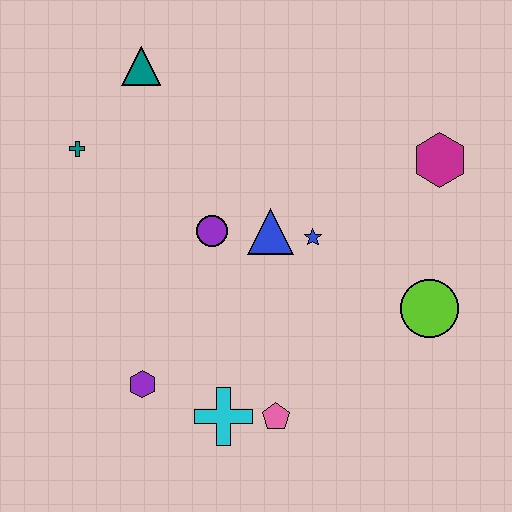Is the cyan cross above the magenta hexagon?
No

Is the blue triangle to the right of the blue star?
No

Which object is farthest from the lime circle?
The teal cross is farthest from the lime circle.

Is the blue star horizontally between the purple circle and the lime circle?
Yes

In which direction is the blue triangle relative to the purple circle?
The blue triangle is to the right of the purple circle.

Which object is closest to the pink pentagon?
The cyan cross is closest to the pink pentagon.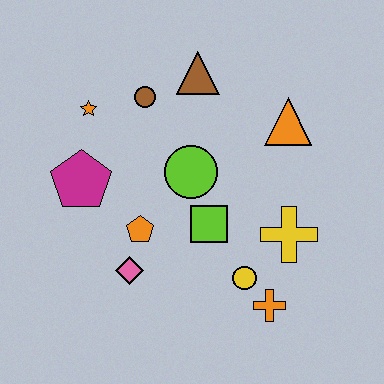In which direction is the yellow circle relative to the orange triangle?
The yellow circle is below the orange triangle.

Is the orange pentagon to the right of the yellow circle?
No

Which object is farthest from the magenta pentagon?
The orange cross is farthest from the magenta pentagon.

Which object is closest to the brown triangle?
The brown circle is closest to the brown triangle.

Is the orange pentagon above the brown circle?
No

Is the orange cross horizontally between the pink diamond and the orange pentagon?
No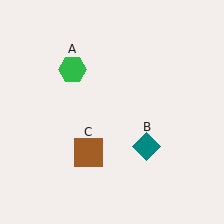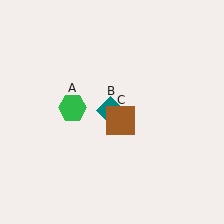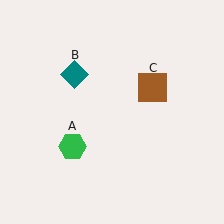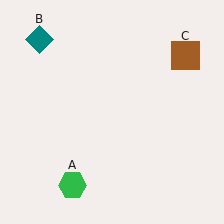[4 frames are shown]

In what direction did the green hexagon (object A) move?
The green hexagon (object A) moved down.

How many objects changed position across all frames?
3 objects changed position: green hexagon (object A), teal diamond (object B), brown square (object C).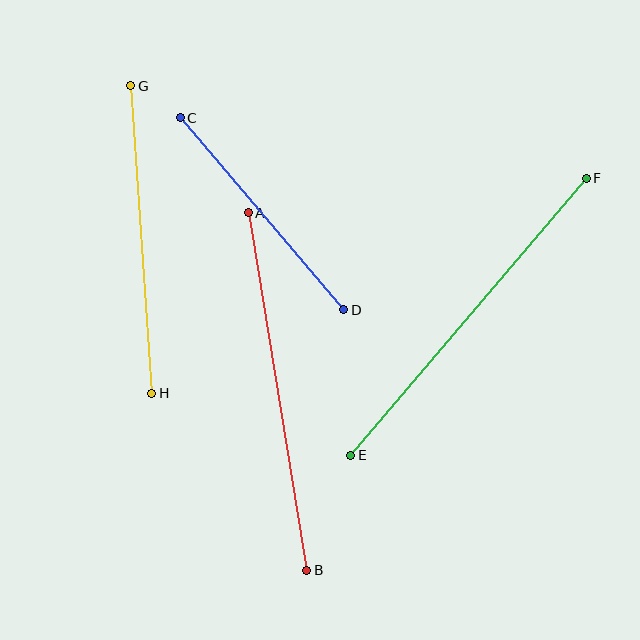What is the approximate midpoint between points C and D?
The midpoint is at approximately (262, 214) pixels.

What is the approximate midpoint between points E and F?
The midpoint is at approximately (468, 317) pixels.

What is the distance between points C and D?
The distance is approximately 252 pixels.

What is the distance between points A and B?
The distance is approximately 363 pixels.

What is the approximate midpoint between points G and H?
The midpoint is at approximately (141, 239) pixels.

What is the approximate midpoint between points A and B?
The midpoint is at approximately (278, 392) pixels.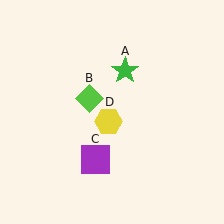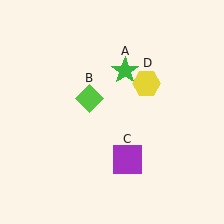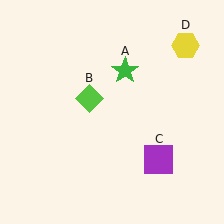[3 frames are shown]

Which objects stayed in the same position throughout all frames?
Green star (object A) and lime diamond (object B) remained stationary.